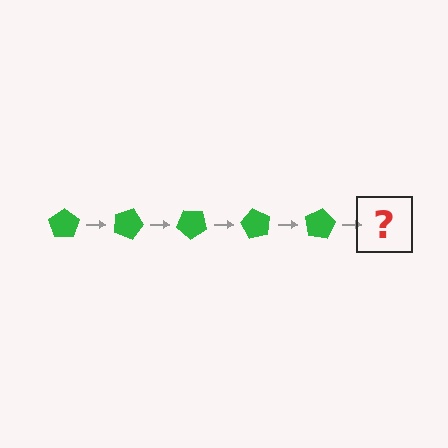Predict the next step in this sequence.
The next step is a green pentagon rotated 100 degrees.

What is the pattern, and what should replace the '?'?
The pattern is that the pentagon rotates 20 degrees each step. The '?' should be a green pentagon rotated 100 degrees.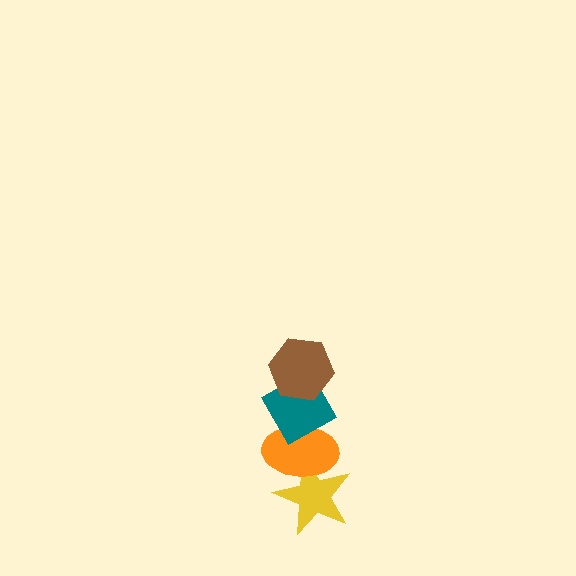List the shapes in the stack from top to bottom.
From top to bottom: the brown hexagon, the teal diamond, the orange ellipse, the yellow star.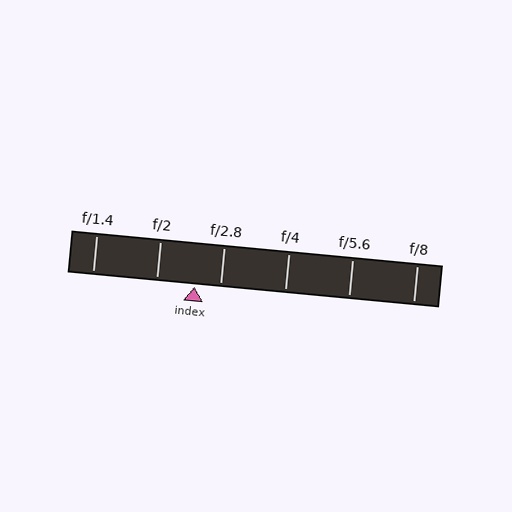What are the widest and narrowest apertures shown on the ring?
The widest aperture shown is f/1.4 and the narrowest is f/8.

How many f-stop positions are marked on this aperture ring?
There are 6 f-stop positions marked.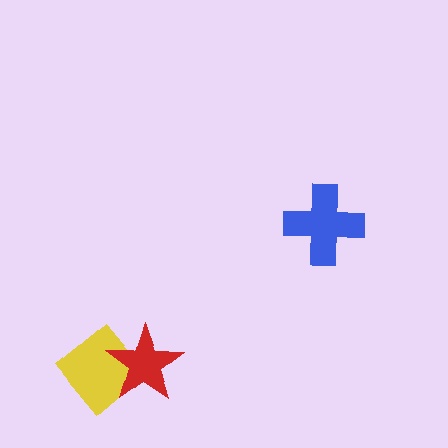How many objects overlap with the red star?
1 object overlaps with the red star.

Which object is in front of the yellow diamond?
The red star is in front of the yellow diamond.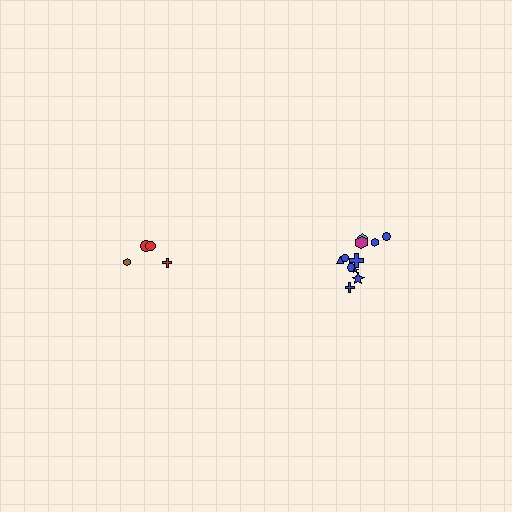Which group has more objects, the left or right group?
The right group.